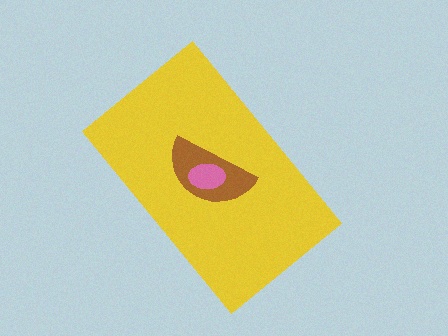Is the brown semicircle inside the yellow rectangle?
Yes.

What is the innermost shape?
The pink ellipse.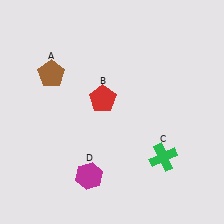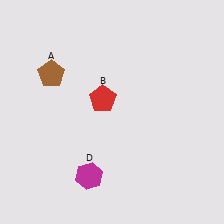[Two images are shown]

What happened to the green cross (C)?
The green cross (C) was removed in Image 2. It was in the bottom-right area of Image 1.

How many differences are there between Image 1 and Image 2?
There is 1 difference between the two images.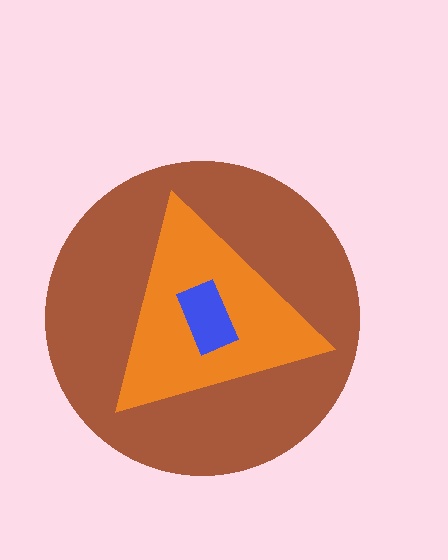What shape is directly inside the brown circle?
The orange triangle.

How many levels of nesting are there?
3.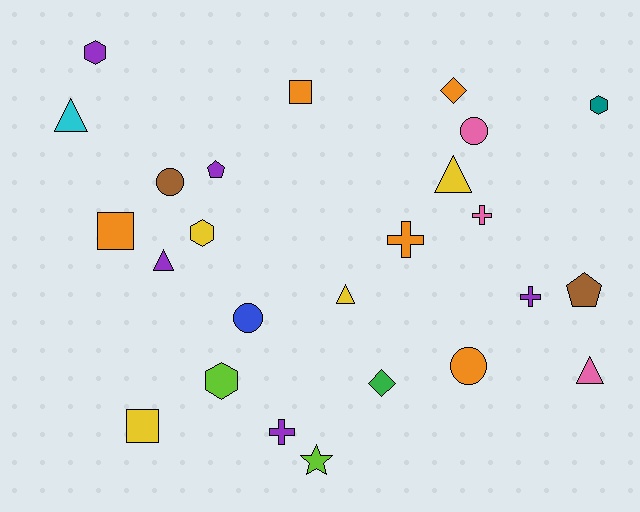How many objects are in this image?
There are 25 objects.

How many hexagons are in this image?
There are 4 hexagons.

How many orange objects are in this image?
There are 5 orange objects.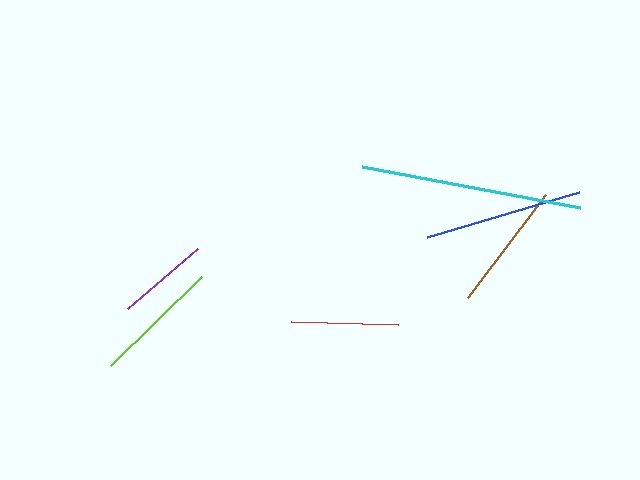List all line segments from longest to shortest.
From longest to shortest: cyan, blue, brown, lime, red, purple.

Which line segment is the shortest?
The purple line is the shortest at approximately 92 pixels.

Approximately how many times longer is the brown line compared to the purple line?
The brown line is approximately 1.4 times the length of the purple line.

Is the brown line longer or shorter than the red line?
The brown line is longer than the red line.